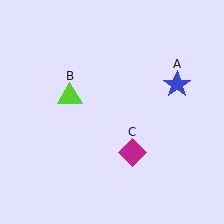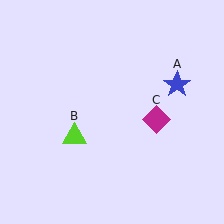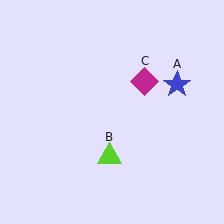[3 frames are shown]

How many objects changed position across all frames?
2 objects changed position: lime triangle (object B), magenta diamond (object C).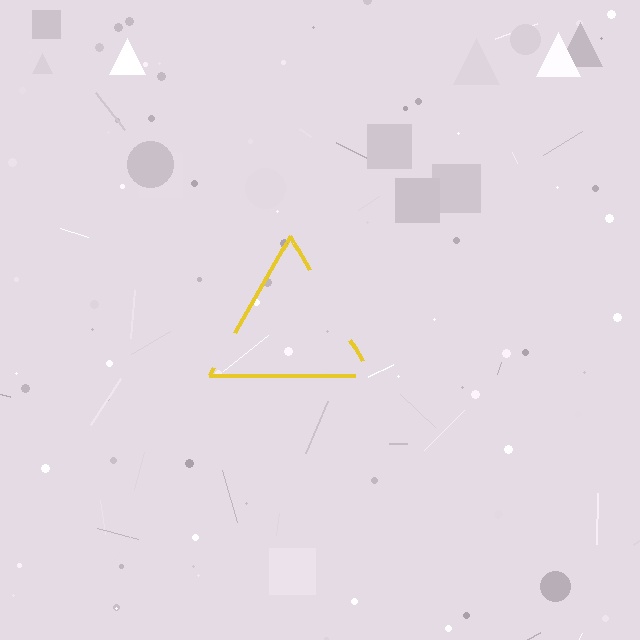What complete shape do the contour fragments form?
The contour fragments form a triangle.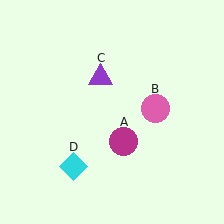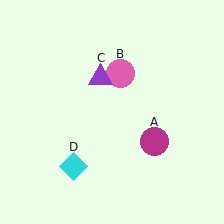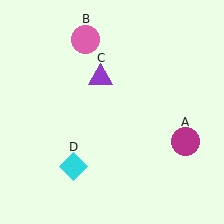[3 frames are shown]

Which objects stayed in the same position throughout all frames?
Purple triangle (object C) and cyan diamond (object D) remained stationary.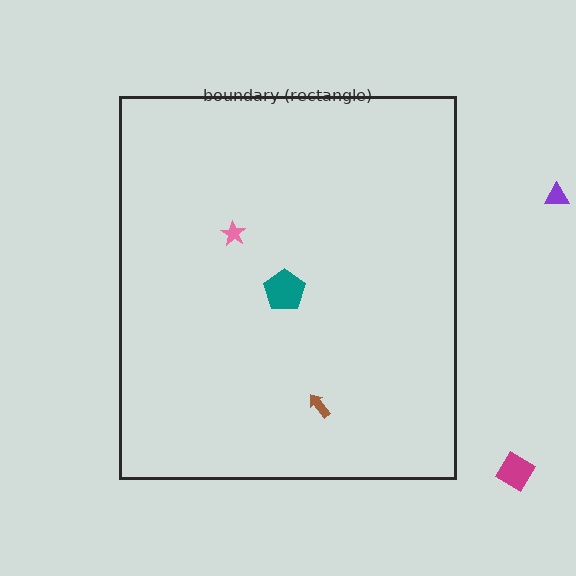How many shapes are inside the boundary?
3 inside, 2 outside.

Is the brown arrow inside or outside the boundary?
Inside.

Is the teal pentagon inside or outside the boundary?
Inside.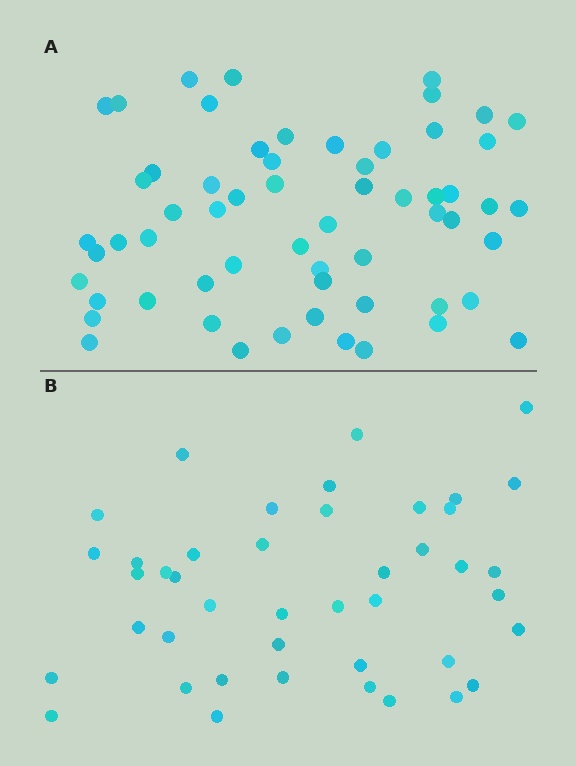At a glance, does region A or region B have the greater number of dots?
Region A (the top region) has more dots.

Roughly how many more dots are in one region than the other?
Region A has approximately 15 more dots than region B.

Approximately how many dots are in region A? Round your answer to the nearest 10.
About 60 dots.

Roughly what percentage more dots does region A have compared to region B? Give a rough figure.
About 40% more.